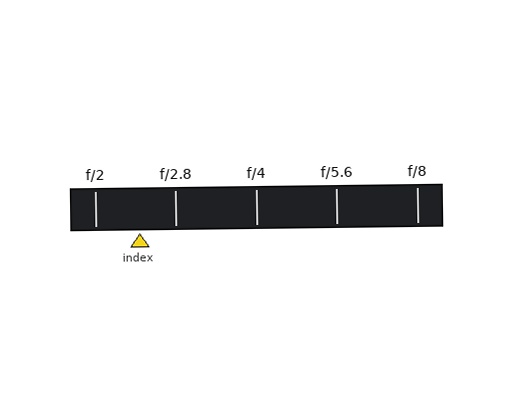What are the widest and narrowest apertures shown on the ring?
The widest aperture shown is f/2 and the narrowest is f/8.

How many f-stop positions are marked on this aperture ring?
There are 5 f-stop positions marked.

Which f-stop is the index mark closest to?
The index mark is closest to f/2.8.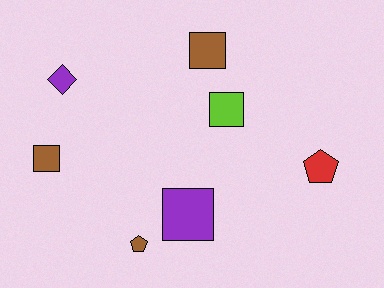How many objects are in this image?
There are 7 objects.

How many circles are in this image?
There are no circles.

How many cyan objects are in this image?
There are no cyan objects.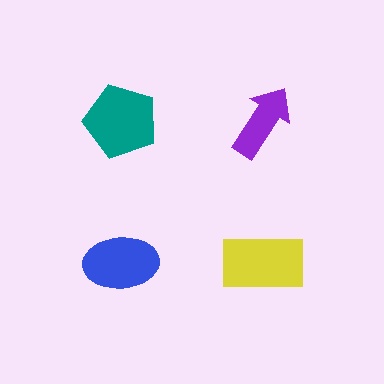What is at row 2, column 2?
A yellow rectangle.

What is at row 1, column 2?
A purple arrow.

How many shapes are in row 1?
2 shapes.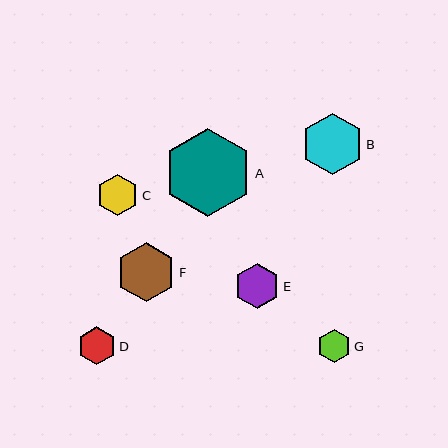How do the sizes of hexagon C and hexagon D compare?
Hexagon C and hexagon D are approximately the same size.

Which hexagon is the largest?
Hexagon A is the largest with a size of approximately 88 pixels.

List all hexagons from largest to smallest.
From largest to smallest: A, B, F, E, C, D, G.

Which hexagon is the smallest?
Hexagon G is the smallest with a size of approximately 33 pixels.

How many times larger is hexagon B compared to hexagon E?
Hexagon B is approximately 1.3 times the size of hexagon E.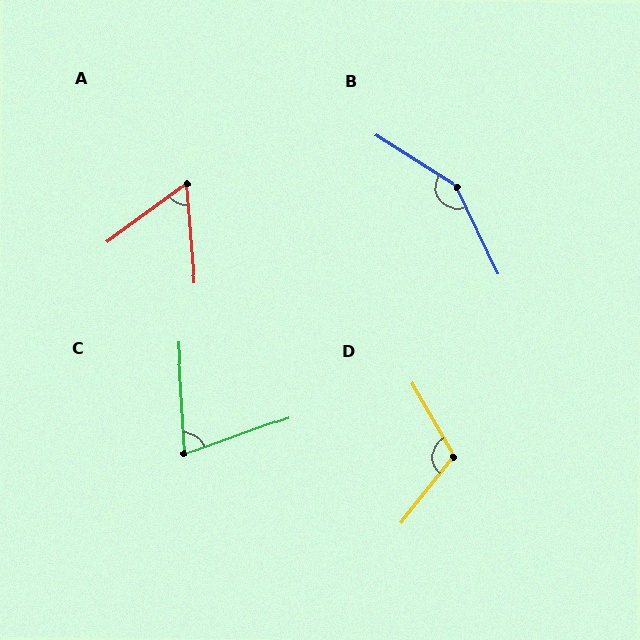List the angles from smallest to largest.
A (59°), C (74°), D (112°), B (148°).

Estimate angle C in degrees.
Approximately 74 degrees.